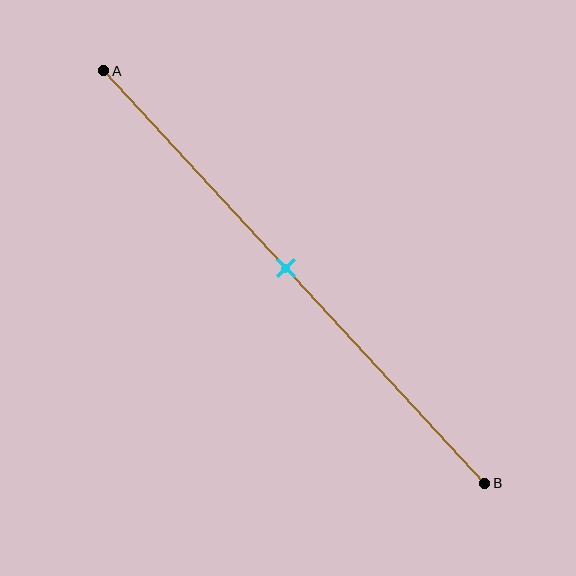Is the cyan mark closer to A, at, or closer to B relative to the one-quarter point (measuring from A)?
The cyan mark is closer to point B than the one-quarter point of segment AB.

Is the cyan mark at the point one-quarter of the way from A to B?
No, the mark is at about 50% from A, not at the 25% one-quarter point.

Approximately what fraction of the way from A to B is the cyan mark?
The cyan mark is approximately 50% of the way from A to B.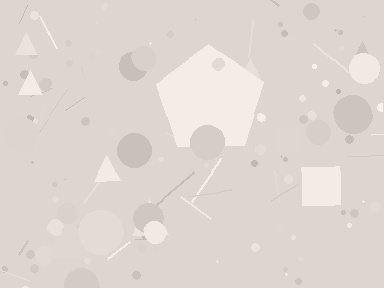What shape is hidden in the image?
A pentagon is hidden in the image.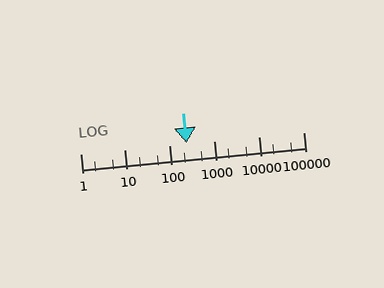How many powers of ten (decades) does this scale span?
The scale spans 5 decades, from 1 to 100000.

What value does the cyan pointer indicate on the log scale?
The pointer indicates approximately 240.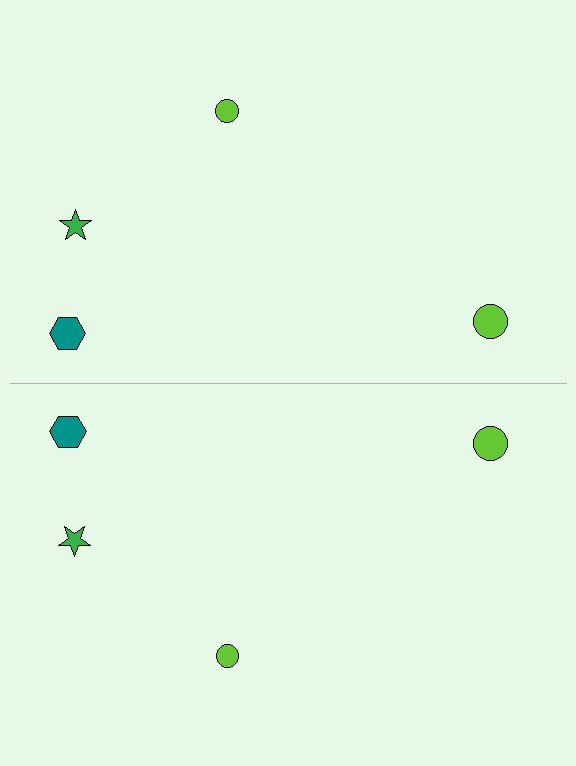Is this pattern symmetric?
Yes, this pattern has bilateral (reflection) symmetry.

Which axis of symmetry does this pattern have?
The pattern has a horizontal axis of symmetry running through the center of the image.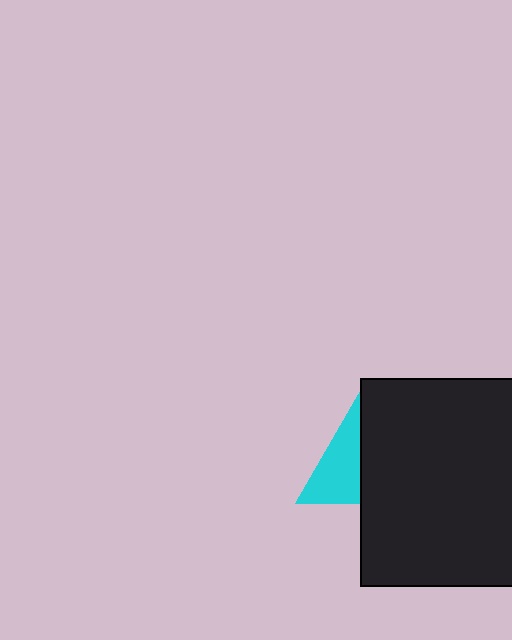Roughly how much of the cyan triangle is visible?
About half of it is visible (roughly 46%).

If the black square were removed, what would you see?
You would see the complete cyan triangle.